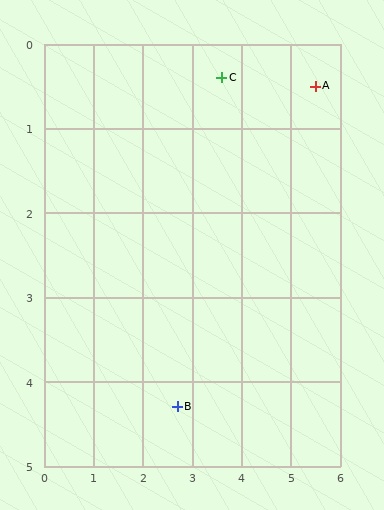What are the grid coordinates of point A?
Point A is at approximately (5.5, 0.5).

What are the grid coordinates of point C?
Point C is at approximately (3.6, 0.4).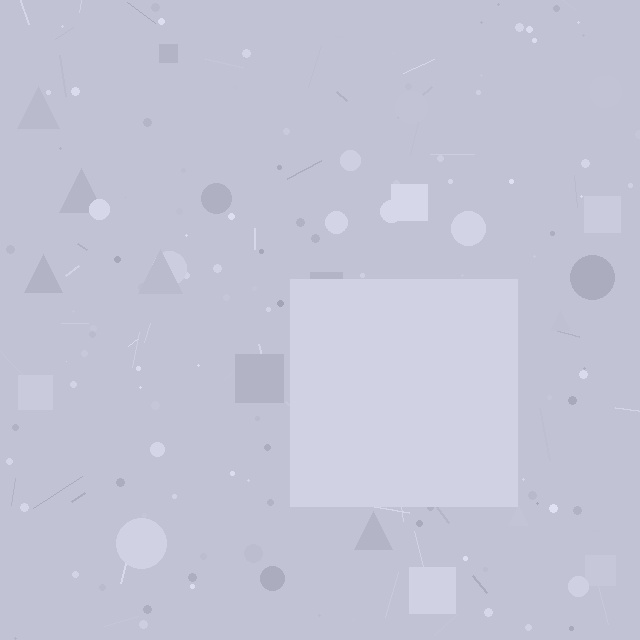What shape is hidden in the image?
A square is hidden in the image.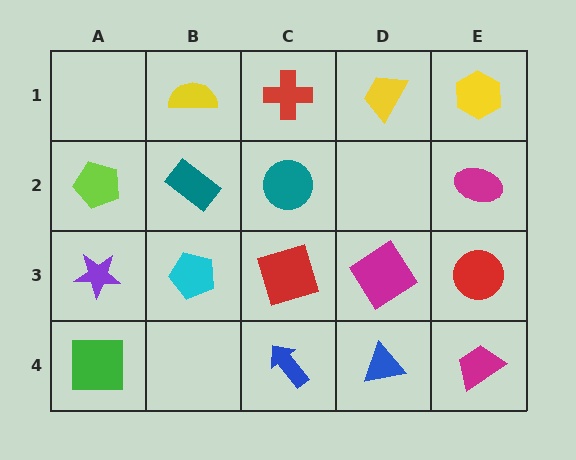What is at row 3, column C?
A red square.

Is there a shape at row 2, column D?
No, that cell is empty.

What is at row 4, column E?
A magenta trapezoid.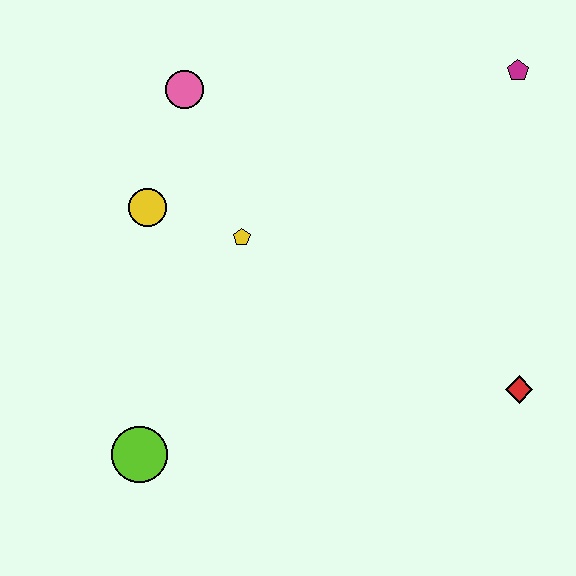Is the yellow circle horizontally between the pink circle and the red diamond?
No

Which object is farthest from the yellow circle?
The red diamond is farthest from the yellow circle.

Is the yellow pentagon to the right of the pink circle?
Yes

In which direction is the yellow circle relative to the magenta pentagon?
The yellow circle is to the left of the magenta pentagon.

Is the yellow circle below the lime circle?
No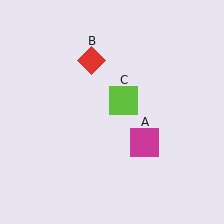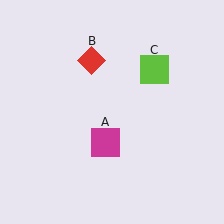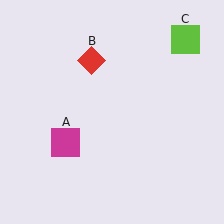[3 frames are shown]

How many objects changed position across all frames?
2 objects changed position: magenta square (object A), lime square (object C).